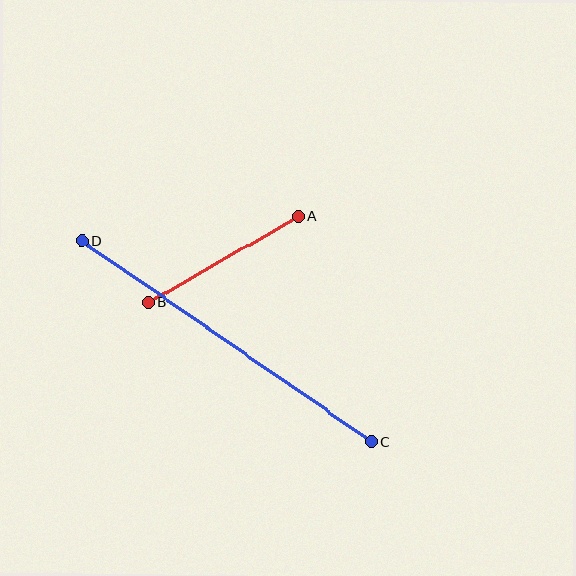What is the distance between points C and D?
The distance is approximately 353 pixels.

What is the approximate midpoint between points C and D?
The midpoint is at approximately (227, 341) pixels.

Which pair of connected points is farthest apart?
Points C and D are farthest apart.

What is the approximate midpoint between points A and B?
The midpoint is at approximately (223, 259) pixels.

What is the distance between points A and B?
The distance is approximately 173 pixels.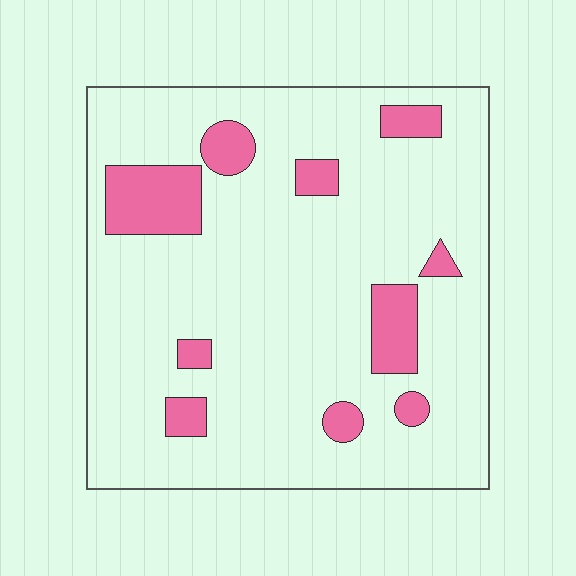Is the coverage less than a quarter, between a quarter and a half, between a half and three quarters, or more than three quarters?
Less than a quarter.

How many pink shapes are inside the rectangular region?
10.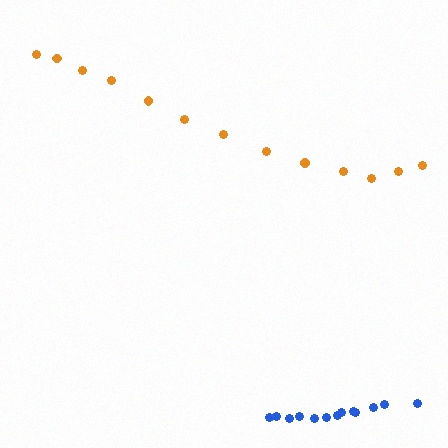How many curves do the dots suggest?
There are 2 distinct paths.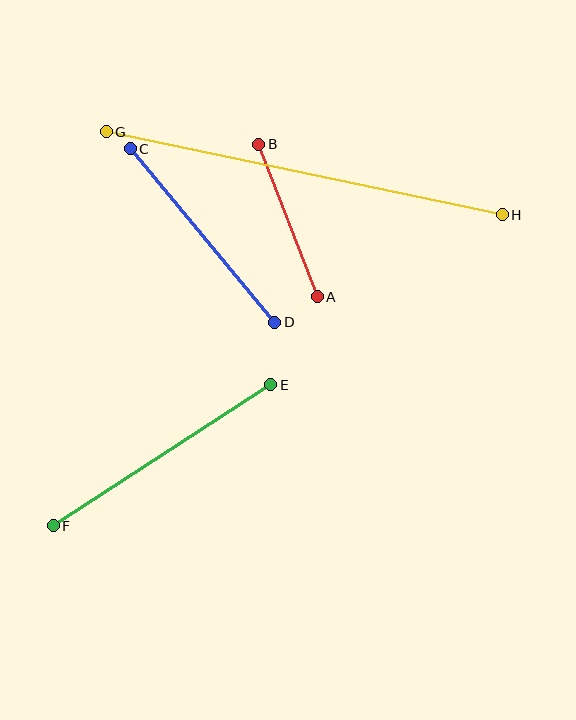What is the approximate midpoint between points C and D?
The midpoint is at approximately (202, 235) pixels.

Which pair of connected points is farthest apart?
Points G and H are farthest apart.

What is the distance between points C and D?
The distance is approximately 226 pixels.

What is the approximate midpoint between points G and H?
The midpoint is at approximately (304, 173) pixels.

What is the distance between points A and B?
The distance is approximately 163 pixels.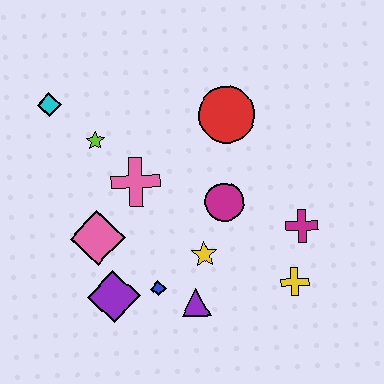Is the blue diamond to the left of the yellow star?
Yes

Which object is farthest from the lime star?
The yellow cross is farthest from the lime star.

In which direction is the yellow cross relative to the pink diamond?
The yellow cross is to the right of the pink diamond.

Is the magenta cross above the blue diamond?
Yes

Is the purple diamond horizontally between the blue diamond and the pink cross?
No